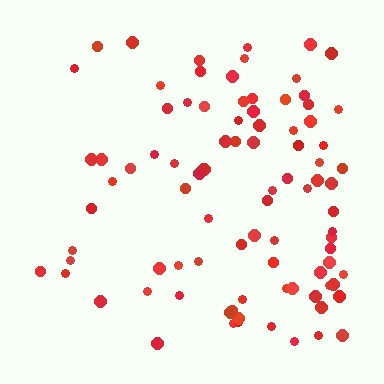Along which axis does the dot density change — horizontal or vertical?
Horizontal.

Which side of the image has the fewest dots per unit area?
The left.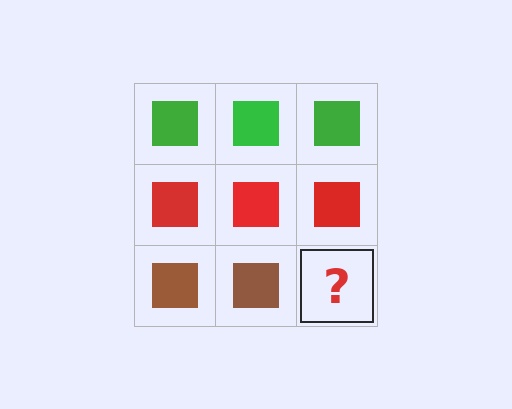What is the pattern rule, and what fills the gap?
The rule is that each row has a consistent color. The gap should be filled with a brown square.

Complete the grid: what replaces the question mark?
The question mark should be replaced with a brown square.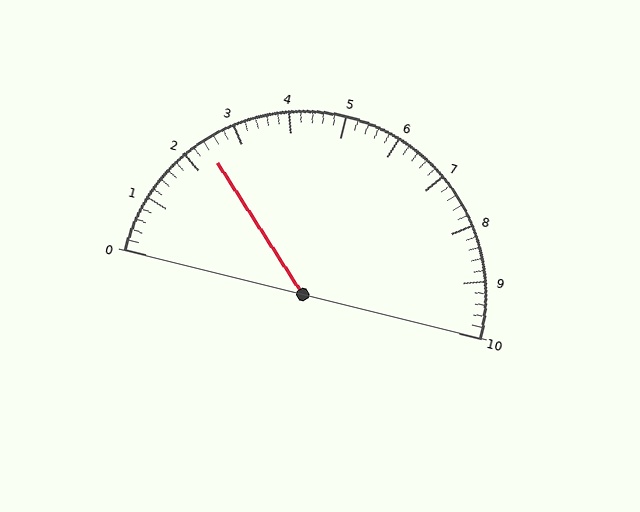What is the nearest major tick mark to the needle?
The nearest major tick mark is 2.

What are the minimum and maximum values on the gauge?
The gauge ranges from 0 to 10.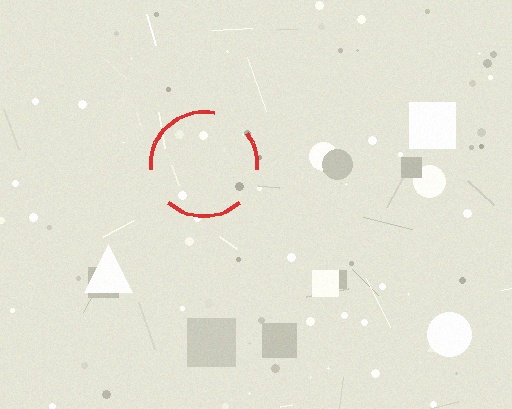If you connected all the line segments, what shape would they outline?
They would outline a circle.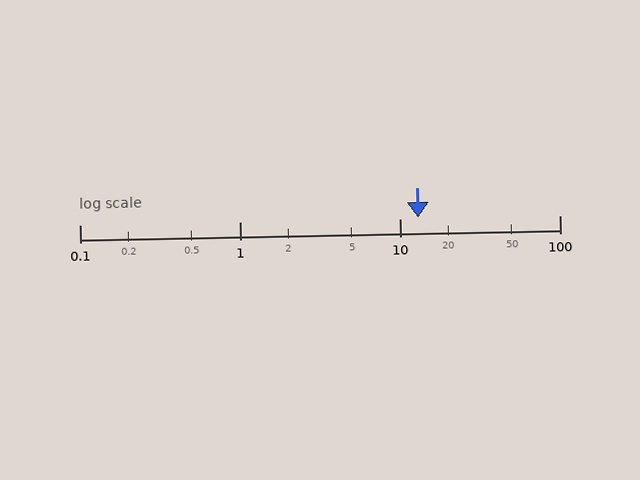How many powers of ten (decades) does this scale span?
The scale spans 3 decades, from 0.1 to 100.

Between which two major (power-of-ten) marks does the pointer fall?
The pointer is between 10 and 100.